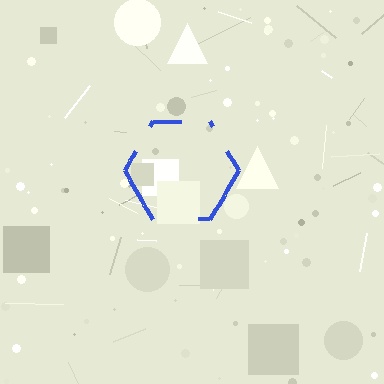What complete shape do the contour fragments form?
The contour fragments form a hexagon.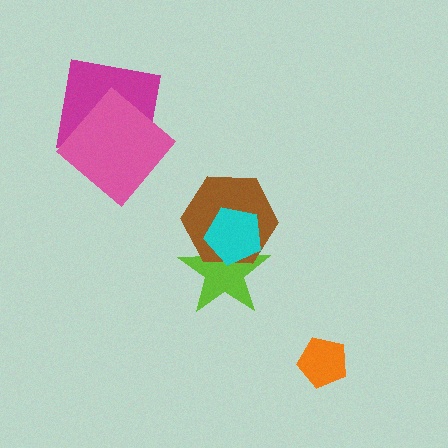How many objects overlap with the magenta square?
1 object overlaps with the magenta square.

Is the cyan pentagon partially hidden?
No, no other shape covers it.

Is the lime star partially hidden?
Yes, it is partially covered by another shape.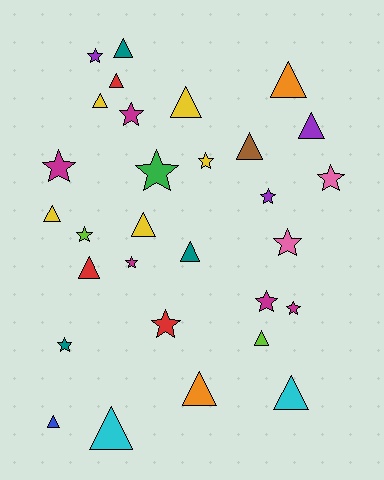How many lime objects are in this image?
There are 2 lime objects.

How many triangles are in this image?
There are 16 triangles.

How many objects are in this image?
There are 30 objects.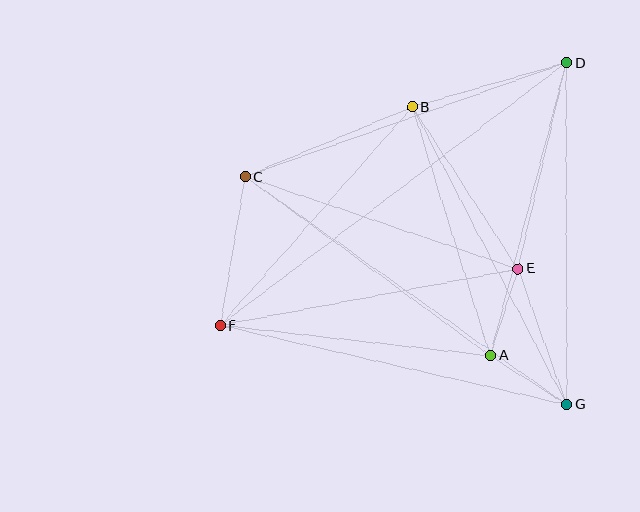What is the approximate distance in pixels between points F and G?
The distance between F and G is approximately 356 pixels.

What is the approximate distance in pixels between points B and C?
The distance between B and C is approximately 181 pixels.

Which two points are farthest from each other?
Points D and F are farthest from each other.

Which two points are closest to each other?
Points A and G are closest to each other.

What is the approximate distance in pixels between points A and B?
The distance between A and B is approximately 260 pixels.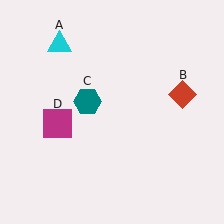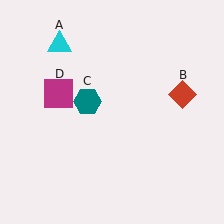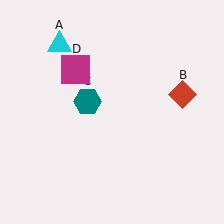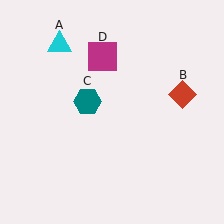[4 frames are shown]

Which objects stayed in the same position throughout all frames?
Cyan triangle (object A) and red diamond (object B) and teal hexagon (object C) remained stationary.